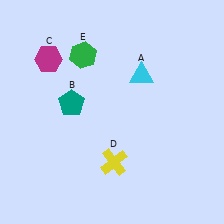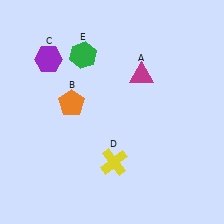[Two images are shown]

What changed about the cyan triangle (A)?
In Image 1, A is cyan. In Image 2, it changed to magenta.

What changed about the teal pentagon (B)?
In Image 1, B is teal. In Image 2, it changed to orange.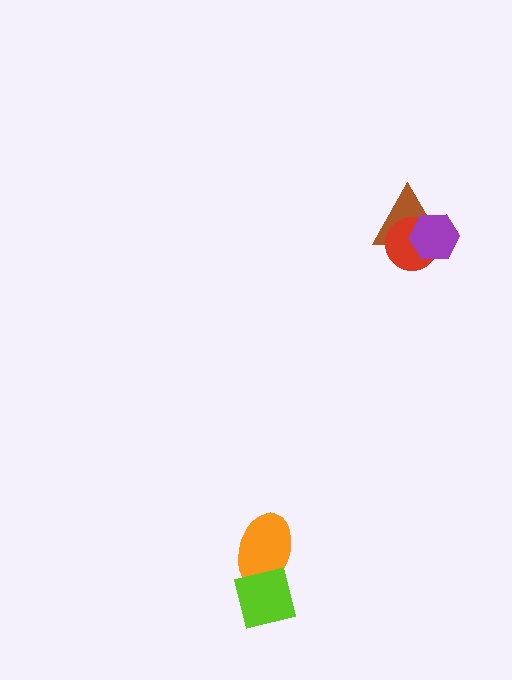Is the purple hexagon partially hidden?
No, no other shape covers it.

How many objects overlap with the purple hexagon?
2 objects overlap with the purple hexagon.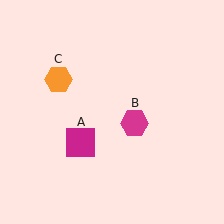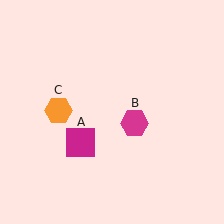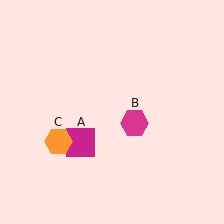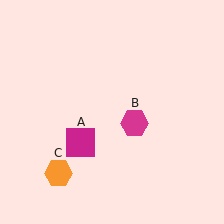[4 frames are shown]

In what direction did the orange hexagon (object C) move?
The orange hexagon (object C) moved down.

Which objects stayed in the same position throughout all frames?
Magenta square (object A) and magenta hexagon (object B) remained stationary.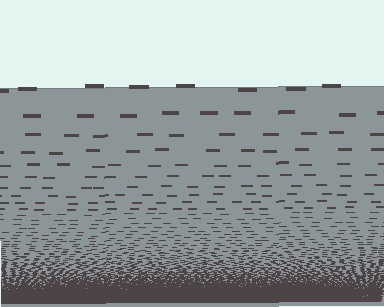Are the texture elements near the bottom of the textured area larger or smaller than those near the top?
Smaller. The gradient is inverted — elements near the bottom are smaller and denser.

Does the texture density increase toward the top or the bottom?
Density increases toward the bottom.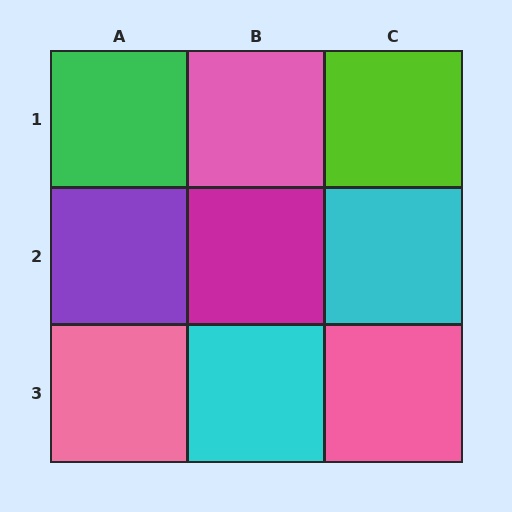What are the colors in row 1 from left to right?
Green, pink, lime.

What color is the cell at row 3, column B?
Cyan.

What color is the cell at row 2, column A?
Purple.